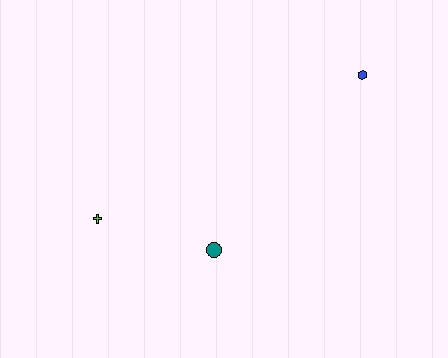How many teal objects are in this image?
There is 1 teal object.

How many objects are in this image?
There are 3 objects.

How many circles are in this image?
There is 1 circle.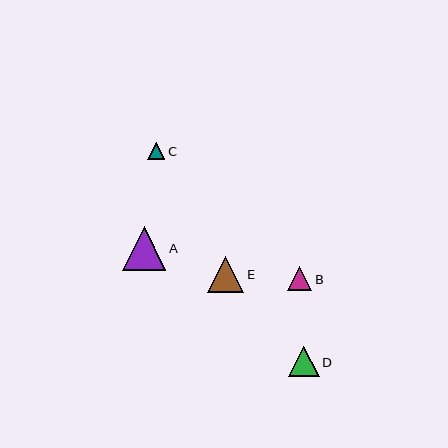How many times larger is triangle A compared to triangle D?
Triangle A is approximately 1.4 times the size of triangle D.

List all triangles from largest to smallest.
From largest to smallest: A, E, D, B, C.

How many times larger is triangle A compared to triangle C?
Triangle A is approximately 2.5 times the size of triangle C.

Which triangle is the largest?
Triangle A is the largest with a size of approximately 43 pixels.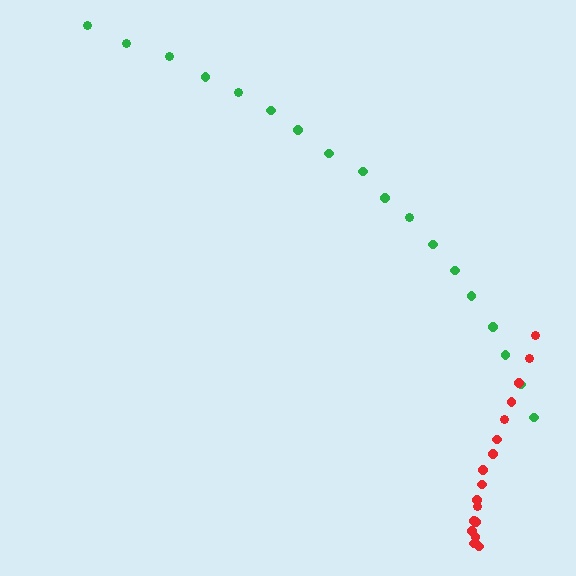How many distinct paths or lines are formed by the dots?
There are 2 distinct paths.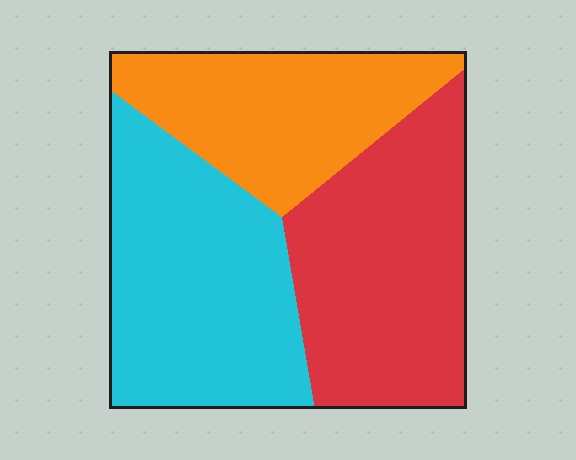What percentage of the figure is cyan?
Cyan takes up between a third and a half of the figure.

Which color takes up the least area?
Orange, at roughly 25%.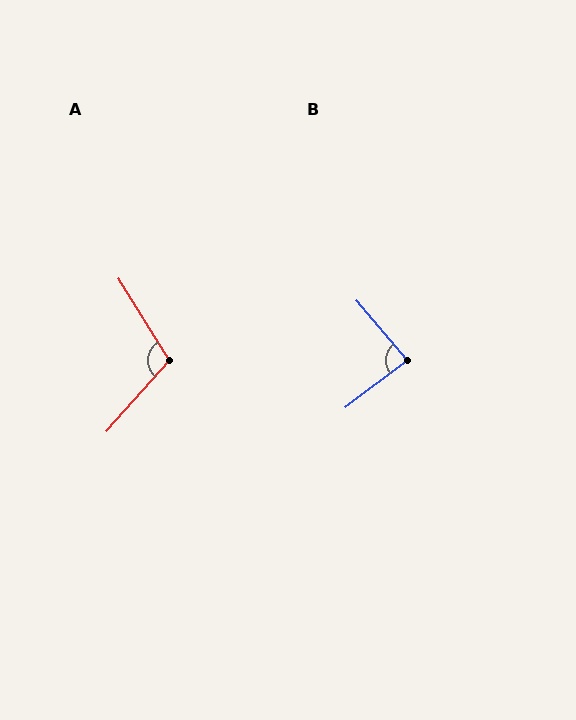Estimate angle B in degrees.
Approximately 87 degrees.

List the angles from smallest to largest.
B (87°), A (107°).